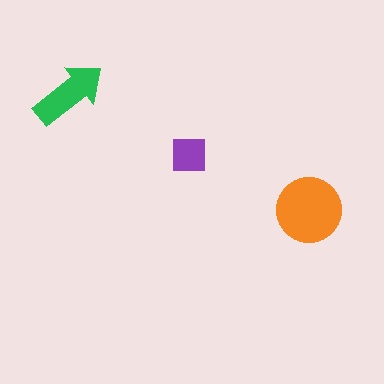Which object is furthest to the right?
The orange circle is rightmost.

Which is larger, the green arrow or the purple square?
The green arrow.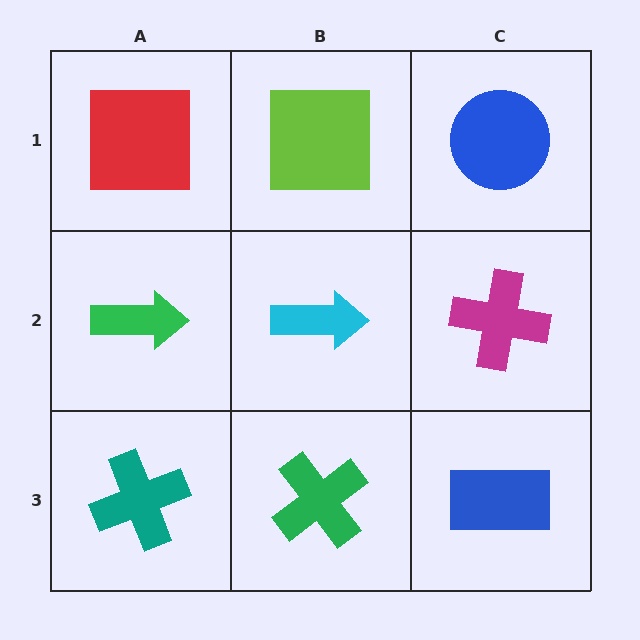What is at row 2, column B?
A cyan arrow.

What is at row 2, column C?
A magenta cross.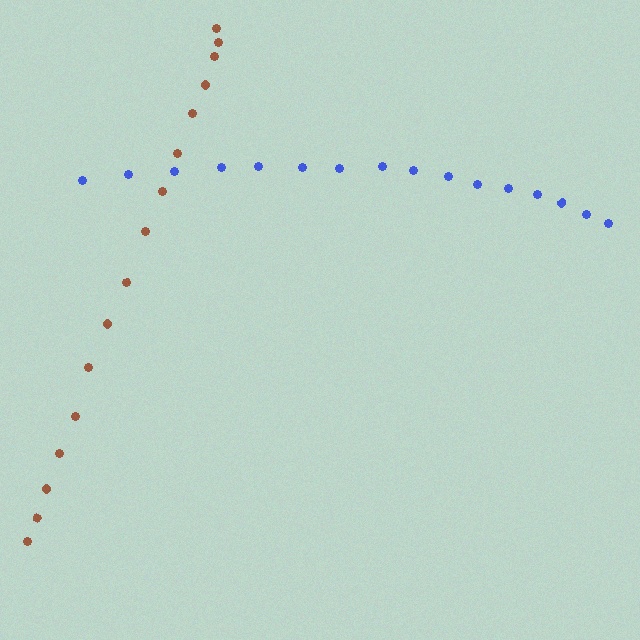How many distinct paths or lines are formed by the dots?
There are 2 distinct paths.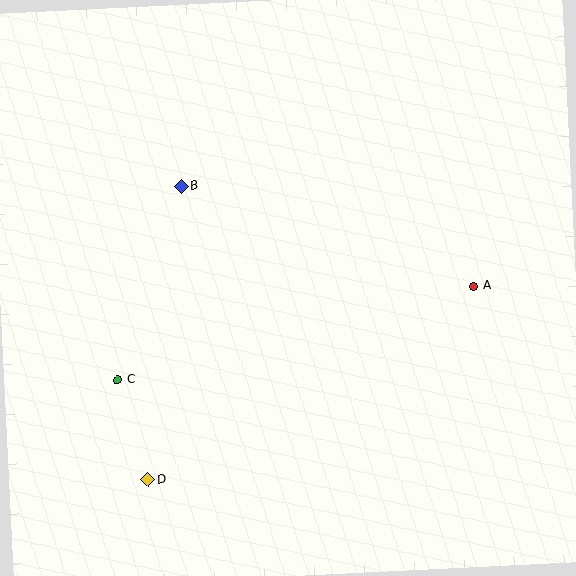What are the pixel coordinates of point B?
Point B is at (181, 186).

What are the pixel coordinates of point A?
Point A is at (474, 286).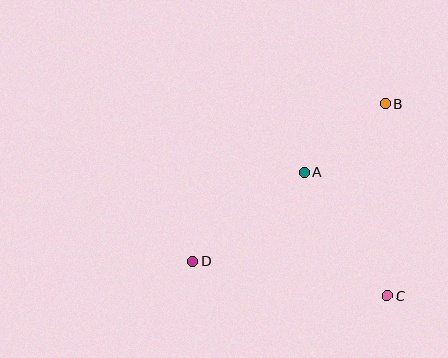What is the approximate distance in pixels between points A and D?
The distance between A and D is approximately 143 pixels.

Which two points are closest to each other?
Points A and B are closest to each other.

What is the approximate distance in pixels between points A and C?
The distance between A and C is approximately 149 pixels.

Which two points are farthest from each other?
Points B and D are farthest from each other.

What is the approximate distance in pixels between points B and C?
The distance between B and C is approximately 192 pixels.